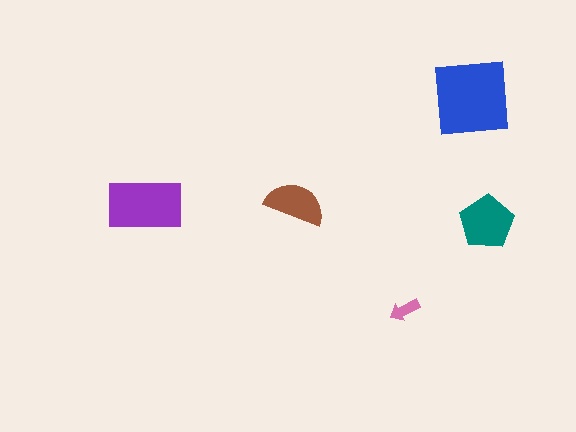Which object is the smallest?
The pink arrow.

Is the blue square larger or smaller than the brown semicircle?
Larger.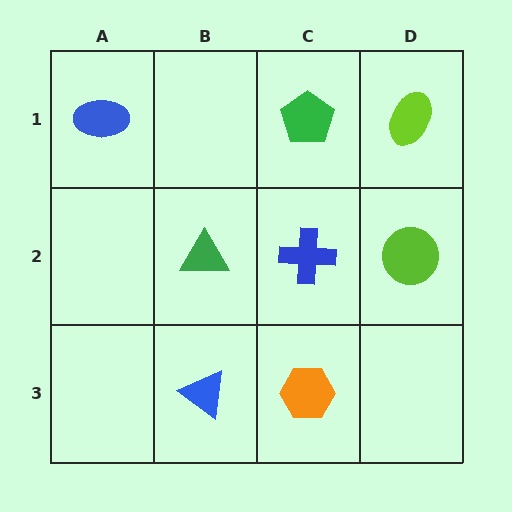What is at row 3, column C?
An orange hexagon.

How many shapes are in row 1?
3 shapes.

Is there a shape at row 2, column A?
No, that cell is empty.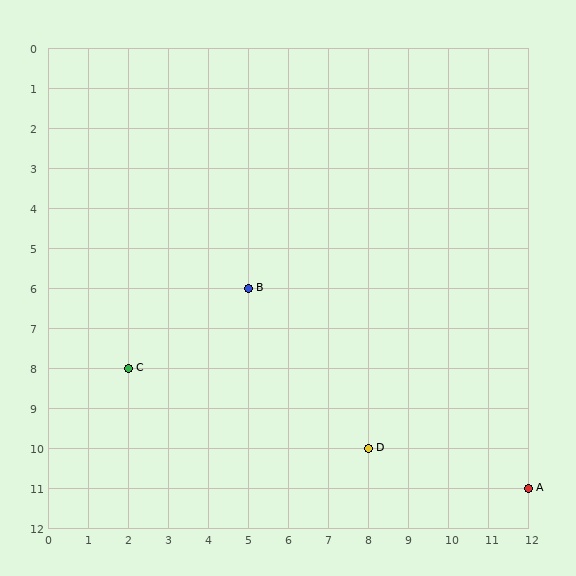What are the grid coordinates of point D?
Point D is at grid coordinates (8, 10).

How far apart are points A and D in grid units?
Points A and D are 4 columns and 1 row apart (about 4.1 grid units diagonally).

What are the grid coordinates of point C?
Point C is at grid coordinates (2, 8).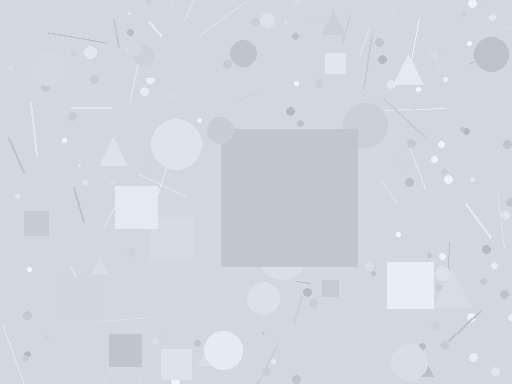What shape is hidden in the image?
A square is hidden in the image.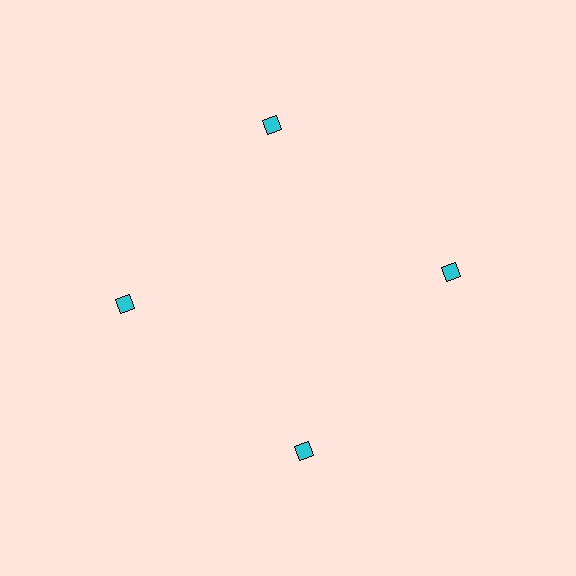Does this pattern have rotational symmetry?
Yes, this pattern has 4-fold rotational symmetry. It looks the same after rotating 90 degrees around the center.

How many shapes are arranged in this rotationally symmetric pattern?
There are 4 shapes, arranged in 4 groups of 1.